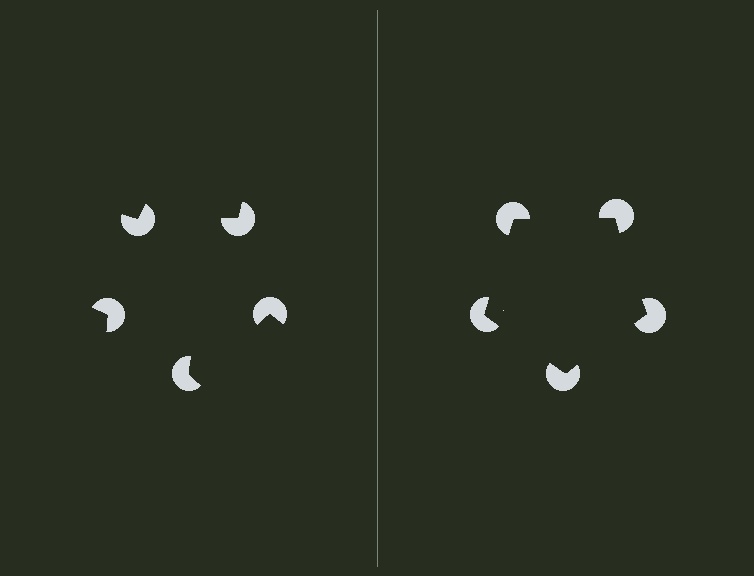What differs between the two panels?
The pac-man discs are positioned identically on both sides; only the wedge orientations differ. On the right they align to a pentagon; on the left they are misaligned.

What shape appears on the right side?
An illusory pentagon.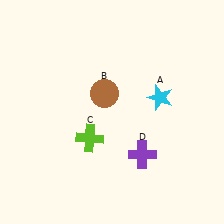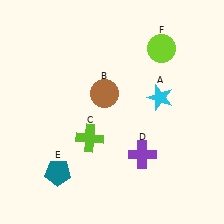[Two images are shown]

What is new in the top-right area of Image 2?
A lime circle (F) was added in the top-right area of Image 2.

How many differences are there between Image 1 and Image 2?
There are 2 differences between the two images.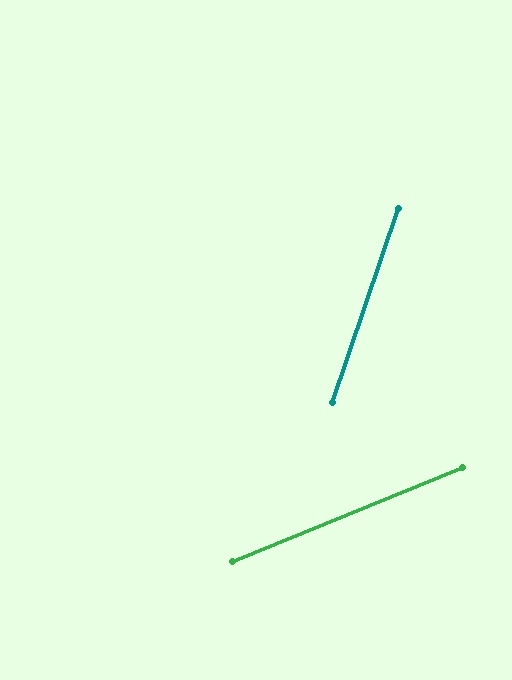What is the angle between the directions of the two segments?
Approximately 49 degrees.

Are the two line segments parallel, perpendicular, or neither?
Neither parallel nor perpendicular — they differ by about 49°.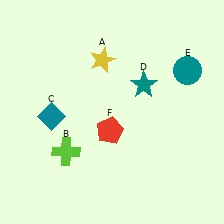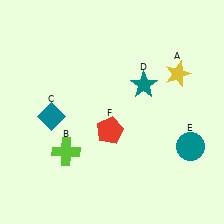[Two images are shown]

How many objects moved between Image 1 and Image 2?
2 objects moved between the two images.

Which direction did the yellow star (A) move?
The yellow star (A) moved right.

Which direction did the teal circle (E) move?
The teal circle (E) moved down.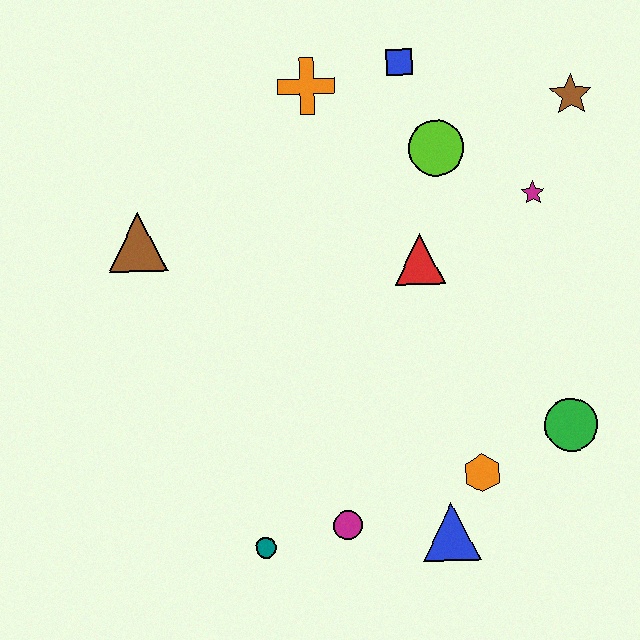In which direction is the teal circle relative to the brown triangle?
The teal circle is below the brown triangle.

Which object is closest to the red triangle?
The lime circle is closest to the red triangle.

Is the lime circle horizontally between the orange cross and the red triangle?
No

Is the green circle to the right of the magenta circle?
Yes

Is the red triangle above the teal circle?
Yes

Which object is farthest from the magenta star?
The teal circle is farthest from the magenta star.